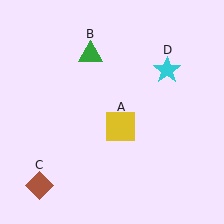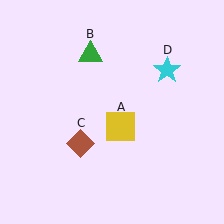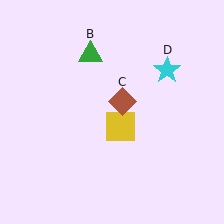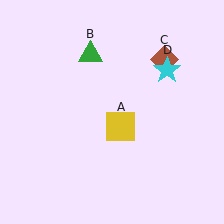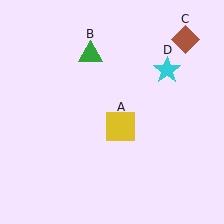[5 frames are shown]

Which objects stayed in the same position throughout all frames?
Yellow square (object A) and green triangle (object B) and cyan star (object D) remained stationary.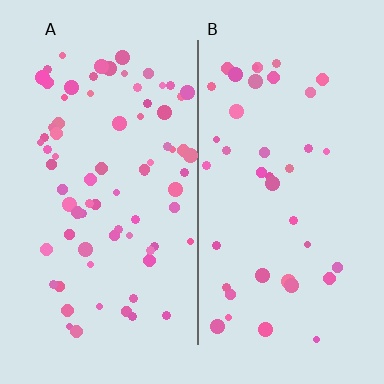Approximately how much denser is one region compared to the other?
Approximately 1.9× — region A over region B.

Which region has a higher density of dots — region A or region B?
A (the left).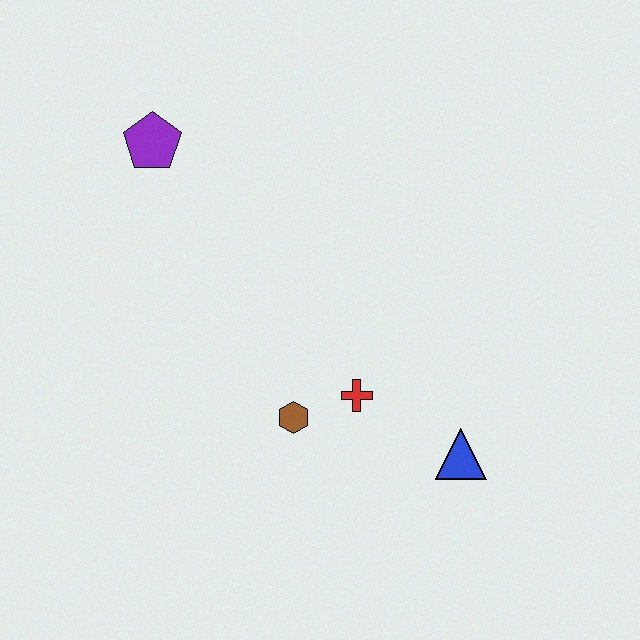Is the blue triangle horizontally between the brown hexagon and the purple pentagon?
No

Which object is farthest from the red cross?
The purple pentagon is farthest from the red cross.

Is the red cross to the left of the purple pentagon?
No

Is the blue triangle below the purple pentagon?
Yes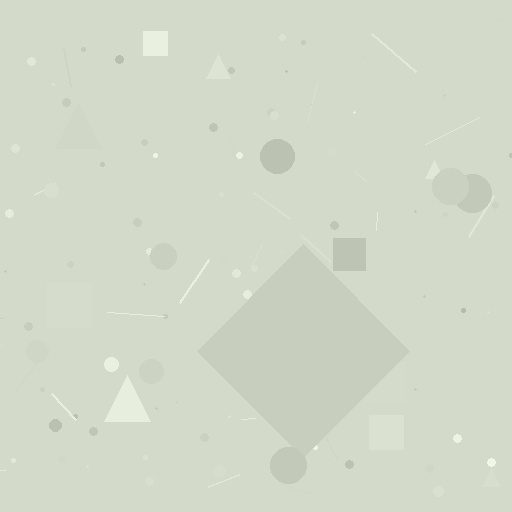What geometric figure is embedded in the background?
A diamond is embedded in the background.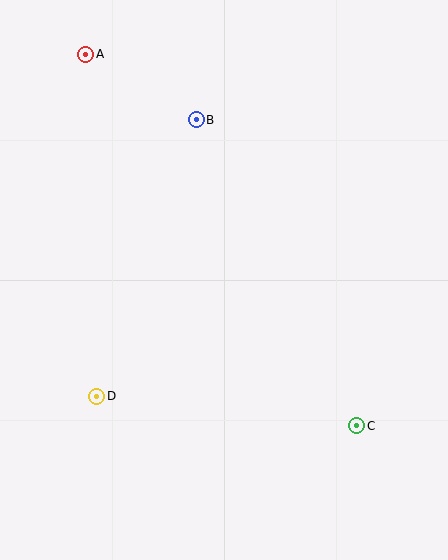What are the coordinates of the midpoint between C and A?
The midpoint between C and A is at (221, 240).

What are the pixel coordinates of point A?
Point A is at (86, 54).